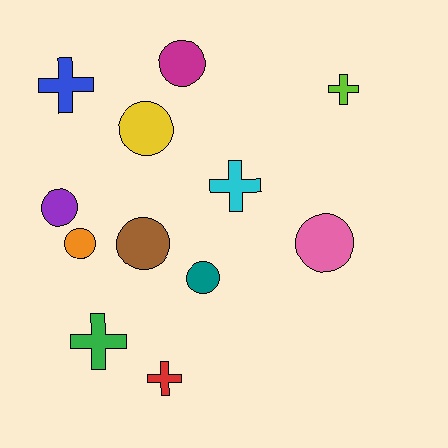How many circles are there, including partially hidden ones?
There are 7 circles.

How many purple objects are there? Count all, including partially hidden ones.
There is 1 purple object.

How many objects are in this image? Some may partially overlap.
There are 12 objects.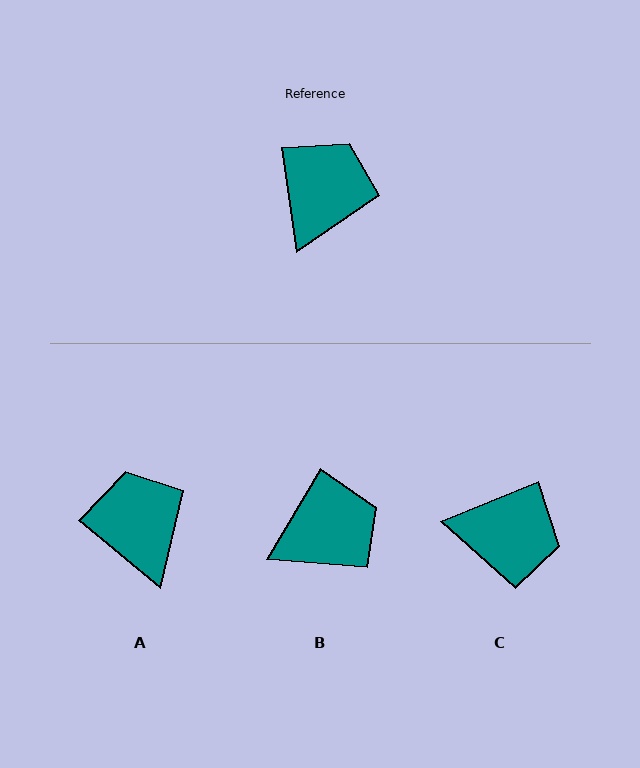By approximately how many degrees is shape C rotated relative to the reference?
Approximately 76 degrees clockwise.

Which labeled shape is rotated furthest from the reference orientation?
C, about 76 degrees away.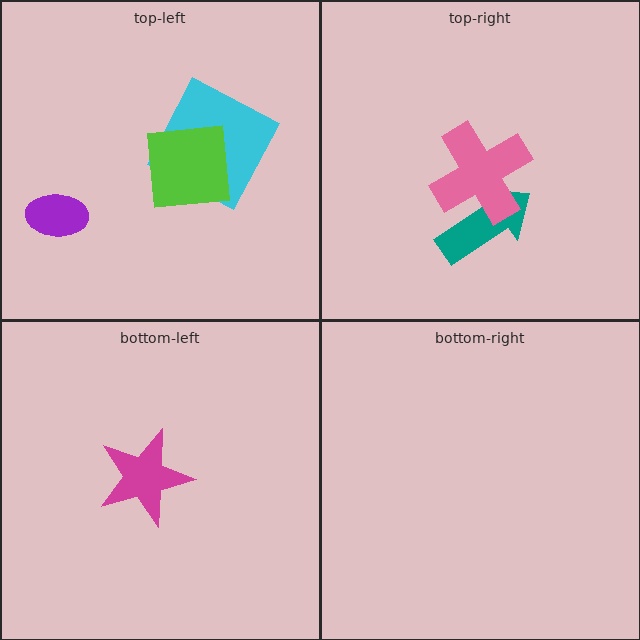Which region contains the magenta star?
The bottom-left region.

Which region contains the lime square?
The top-left region.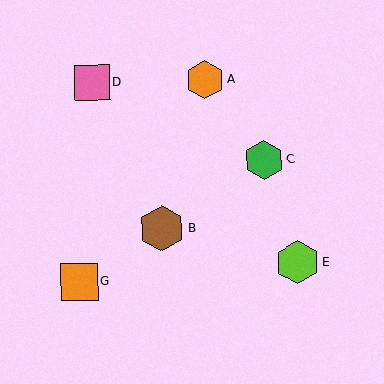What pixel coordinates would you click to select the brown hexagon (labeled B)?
Click at (162, 228) to select the brown hexagon B.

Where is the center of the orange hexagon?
The center of the orange hexagon is at (205, 79).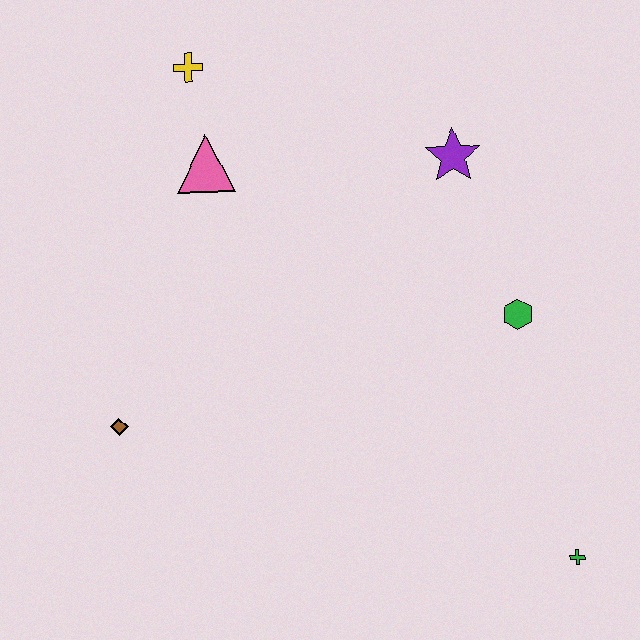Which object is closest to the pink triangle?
The yellow cross is closest to the pink triangle.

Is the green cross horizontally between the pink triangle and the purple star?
No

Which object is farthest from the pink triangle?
The green cross is farthest from the pink triangle.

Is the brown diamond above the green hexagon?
No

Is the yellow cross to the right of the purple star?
No